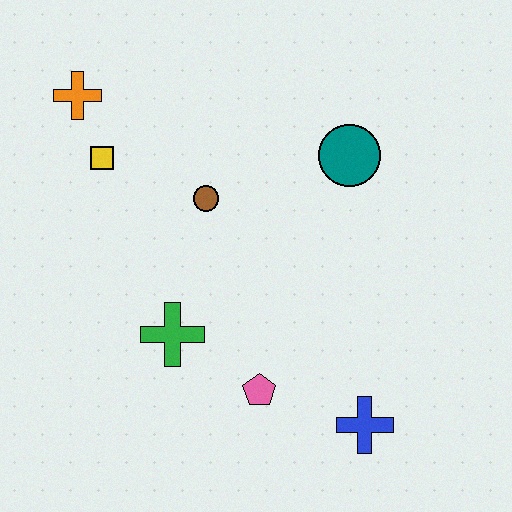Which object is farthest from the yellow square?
The blue cross is farthest from the yellow square.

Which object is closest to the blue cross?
The pink pentagon is closest to the blue cross.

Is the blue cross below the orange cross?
Yes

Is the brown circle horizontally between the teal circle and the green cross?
Yes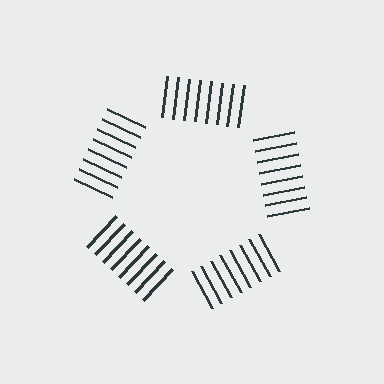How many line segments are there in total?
40 — 8 along each of the 5 edges.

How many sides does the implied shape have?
5 sides — the line-ends trace a pentagon.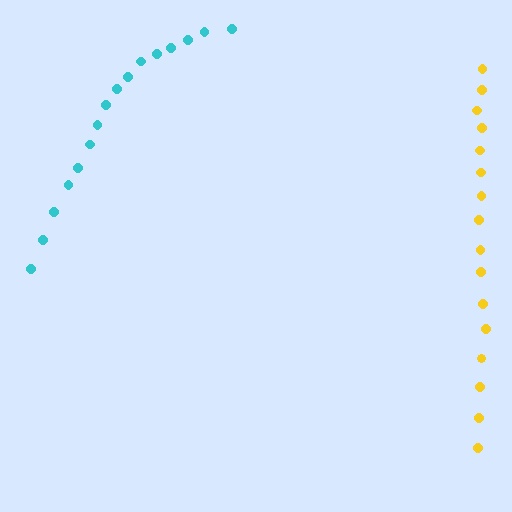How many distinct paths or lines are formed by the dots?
There are 2 distinct paths.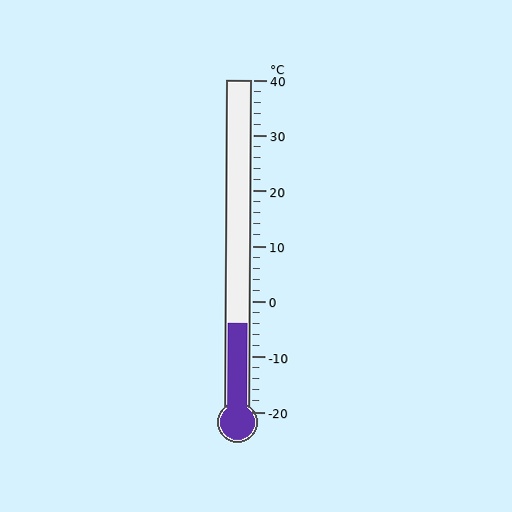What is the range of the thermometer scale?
The thermometer scale ranges from -20°C to 40°C.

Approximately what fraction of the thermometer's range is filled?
The thermometer is filled to approximately 25% of its range.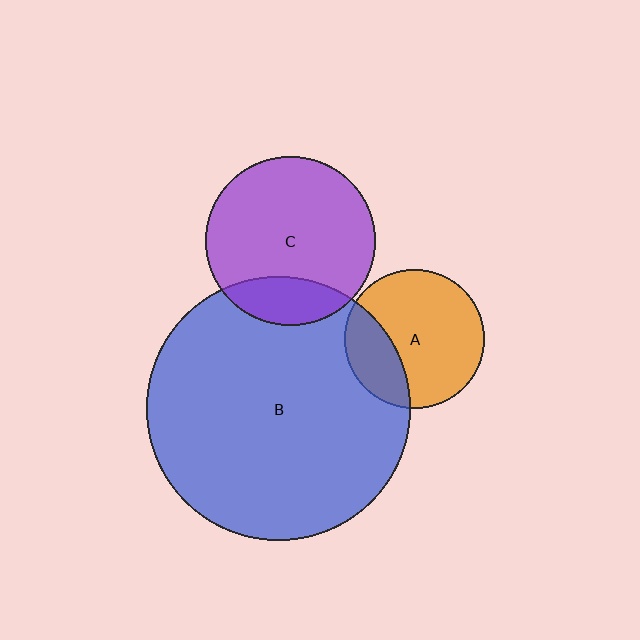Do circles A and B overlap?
Yes.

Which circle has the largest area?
Circle B (blue).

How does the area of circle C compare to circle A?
Approximately 1.5 times.